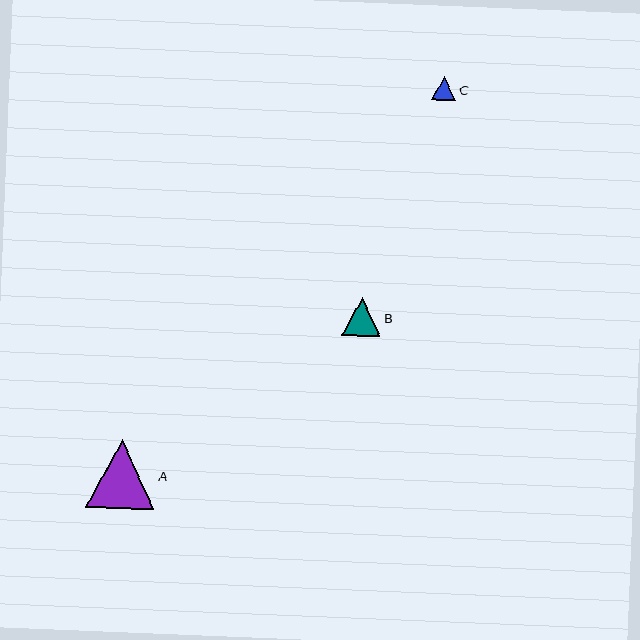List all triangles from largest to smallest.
From largest to smallest: A, B, C.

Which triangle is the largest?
Triangle A is the largest with a size of approximately 69 pixels.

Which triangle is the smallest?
Triangle C is the smallest with a size of approximately 24 pixels.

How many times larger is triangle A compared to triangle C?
Triangle A is approximately 2.9 times the size of triangle C.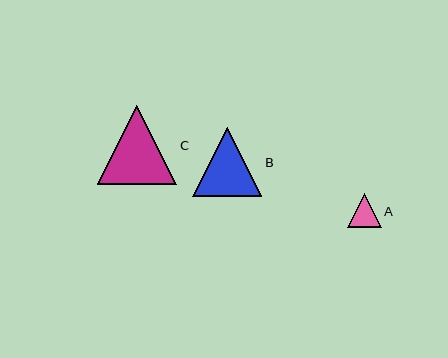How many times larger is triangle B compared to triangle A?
Triangle B is approximately 2.1 times the size of triangle A.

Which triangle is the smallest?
Triangle A is the smallest with a size of approximately 33 pixels.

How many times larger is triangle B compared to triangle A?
Triangle B is approximately 2.1 times the size of triangle A.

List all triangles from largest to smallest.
From largest to smallest: C, B, A.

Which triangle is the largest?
Triangle C is the largest with a size of approximately 79 pixels.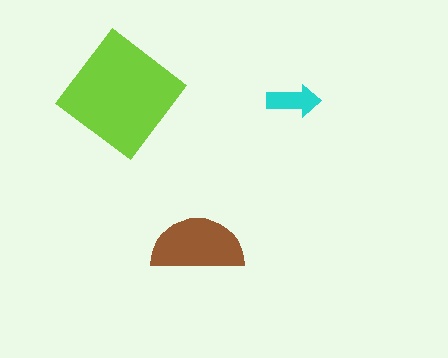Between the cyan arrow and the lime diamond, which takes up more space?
The lime diamond.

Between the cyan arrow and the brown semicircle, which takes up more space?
The brown semicircle.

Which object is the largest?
The lime diamond.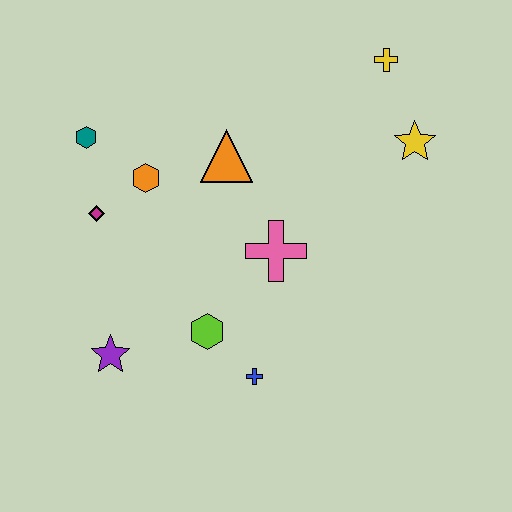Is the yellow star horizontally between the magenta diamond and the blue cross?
No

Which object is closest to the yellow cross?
The yellow star is closest to the yellow cross.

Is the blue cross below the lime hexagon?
Yes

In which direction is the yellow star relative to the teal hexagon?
The yellow star is to the right of the teal hexagon.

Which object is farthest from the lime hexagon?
The yellow cross is farthest from the lime hexagon.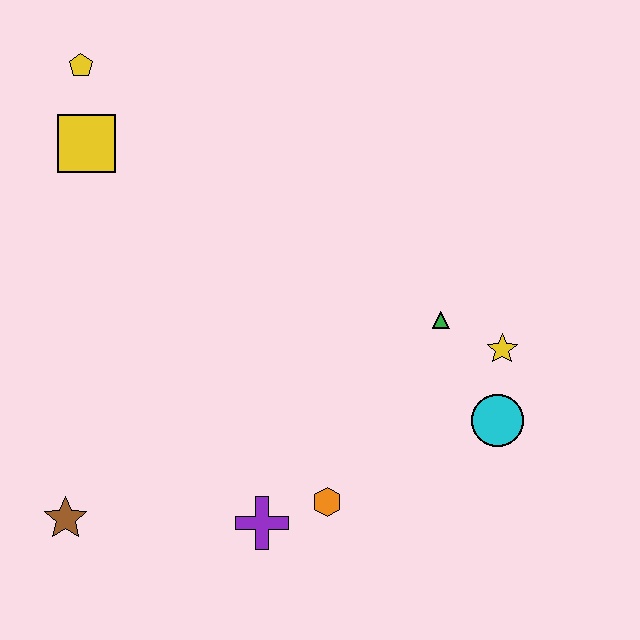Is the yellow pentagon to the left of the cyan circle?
Yes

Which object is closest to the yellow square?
The yellow pentagon is closest to the yellow square.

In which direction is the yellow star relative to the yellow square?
The yellow star is to the right of the yellow square.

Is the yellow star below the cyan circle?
No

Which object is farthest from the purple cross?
The yellow pentagon is farthest from the purple cross.